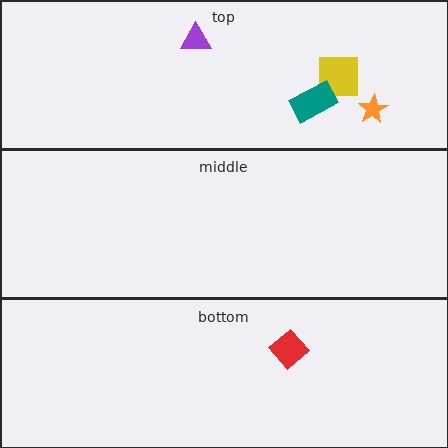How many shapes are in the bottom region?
1.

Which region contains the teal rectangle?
The top region.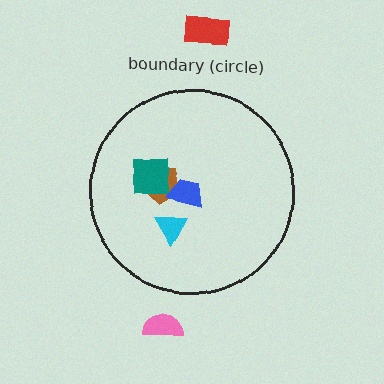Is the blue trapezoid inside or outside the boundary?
Inside.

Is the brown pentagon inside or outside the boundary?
Inside.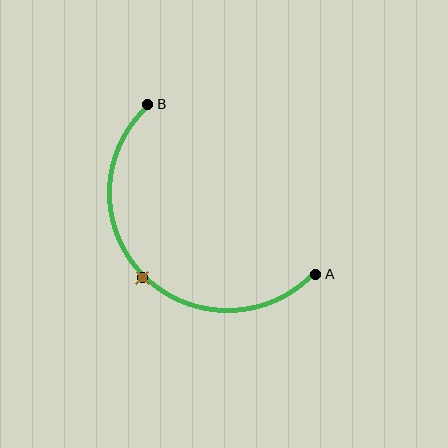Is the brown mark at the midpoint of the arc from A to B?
Yes. The brown mark lies on the arc at equal arc-length from both A and B — it is the arc midpoint.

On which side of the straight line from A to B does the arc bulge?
The arc bulges below and to the left of the straight line connecting A and B.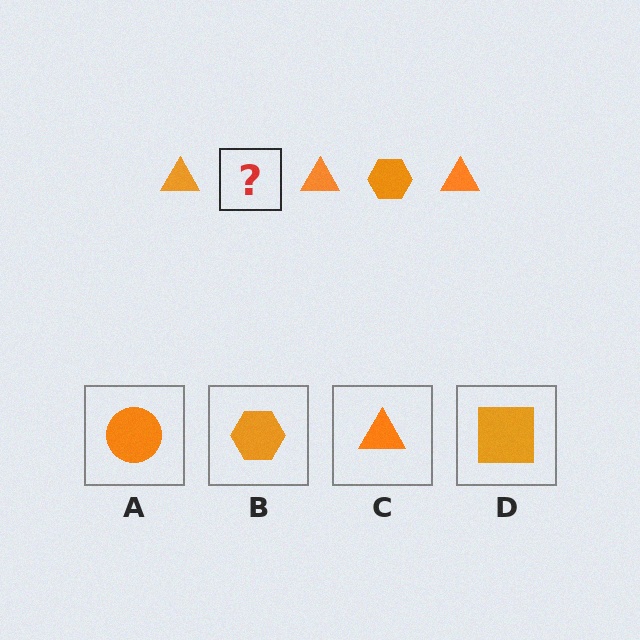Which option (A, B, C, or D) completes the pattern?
B.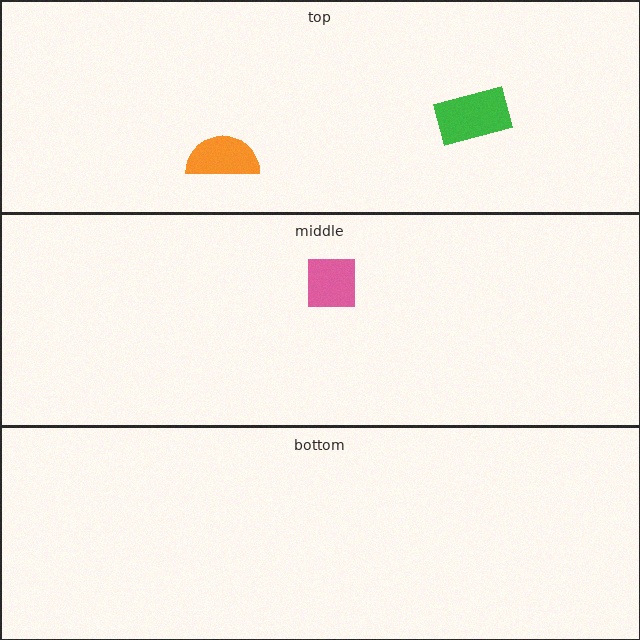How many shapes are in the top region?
2.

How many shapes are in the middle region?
1.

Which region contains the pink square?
The middle region.